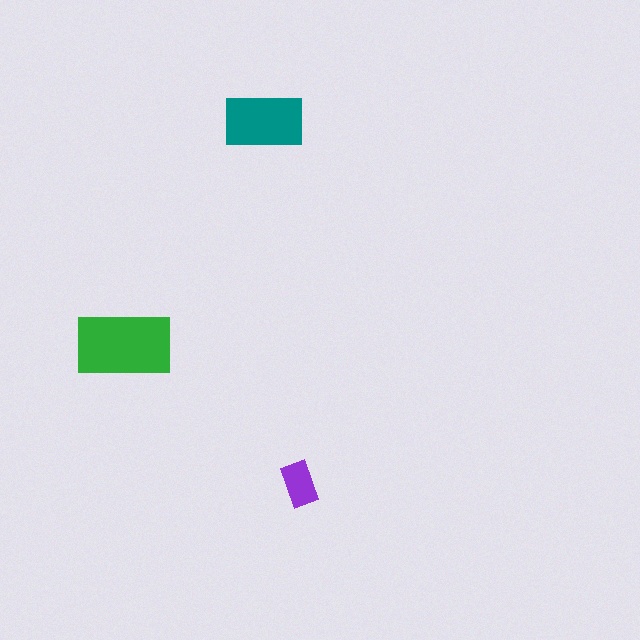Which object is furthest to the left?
The green rectangle is leftmost.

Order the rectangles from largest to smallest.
the green one, the teal one, the purple one.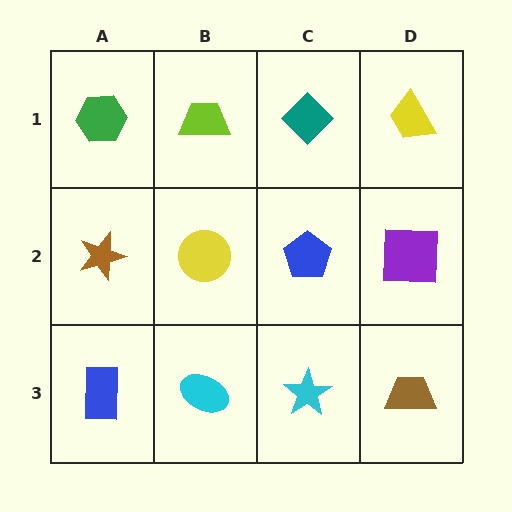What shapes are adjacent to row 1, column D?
A purple square (row 2, column D), a teal diamond (row 1, column C).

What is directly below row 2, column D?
A brown trapezoid.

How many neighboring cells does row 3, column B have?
3.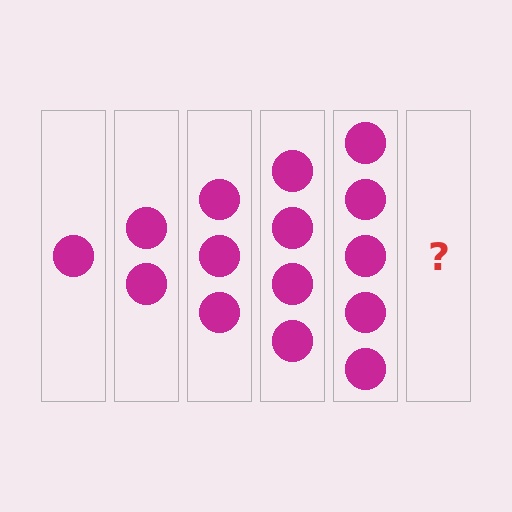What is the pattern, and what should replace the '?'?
The pattern is that each step adds one more circle. The '?' should be 6 circles.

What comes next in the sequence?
The next element should be 6 circles.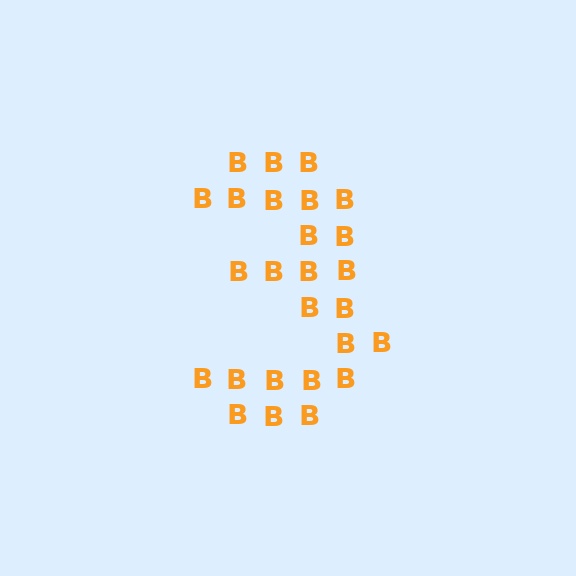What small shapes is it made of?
It is made of small letter B's.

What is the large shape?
The large shape is the digit 3.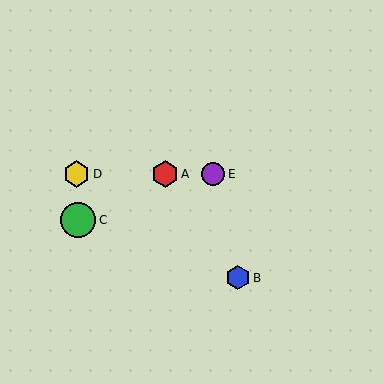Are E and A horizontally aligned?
Yes, both are at y≈174.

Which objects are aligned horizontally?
Objects A, D, E are aligned horizontally.